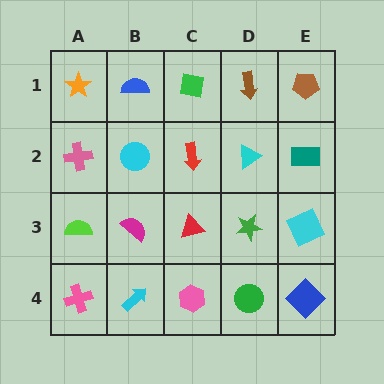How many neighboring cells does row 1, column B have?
3.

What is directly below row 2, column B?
A magenta semicircle.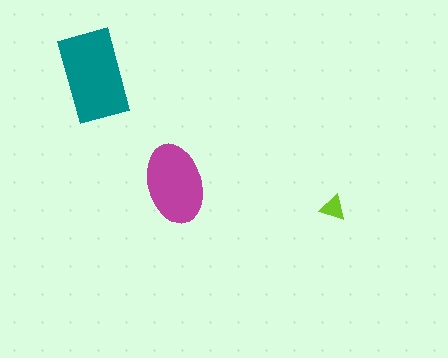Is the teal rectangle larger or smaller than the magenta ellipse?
Larger.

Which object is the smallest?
The lime triangle.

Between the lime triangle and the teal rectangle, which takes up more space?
The teal rectangle.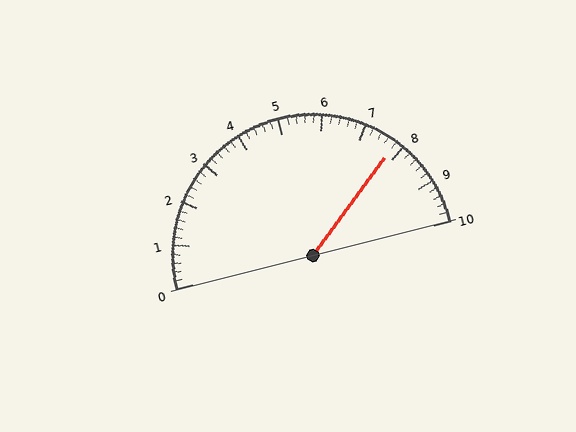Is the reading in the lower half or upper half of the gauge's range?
The reading is in the upper half of the range (0 to 10).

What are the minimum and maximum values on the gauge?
The gauge ranges from 0 to 10.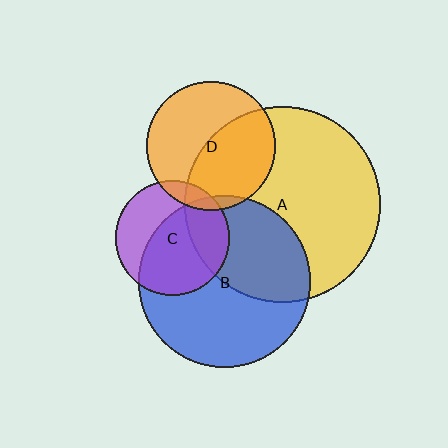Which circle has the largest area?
Circle A (yellow).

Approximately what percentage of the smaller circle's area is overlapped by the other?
Approximately 60%.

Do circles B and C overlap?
Yes.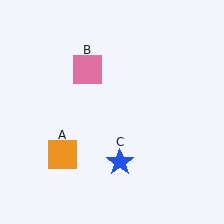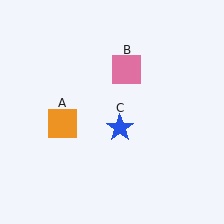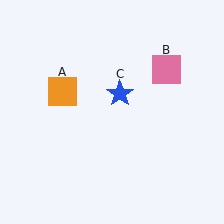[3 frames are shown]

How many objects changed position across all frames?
3 objects changed position: orange square (object A), pink square (object B), blue star (object C).